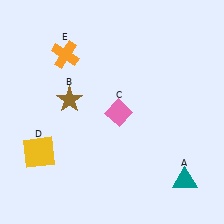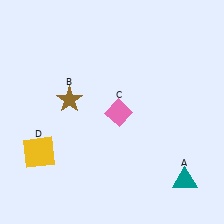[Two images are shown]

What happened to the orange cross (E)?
The orange cross (E) was removed in Image 2. It was in the top-left area of Image 1.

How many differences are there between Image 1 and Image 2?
There is 1 difference between the two images.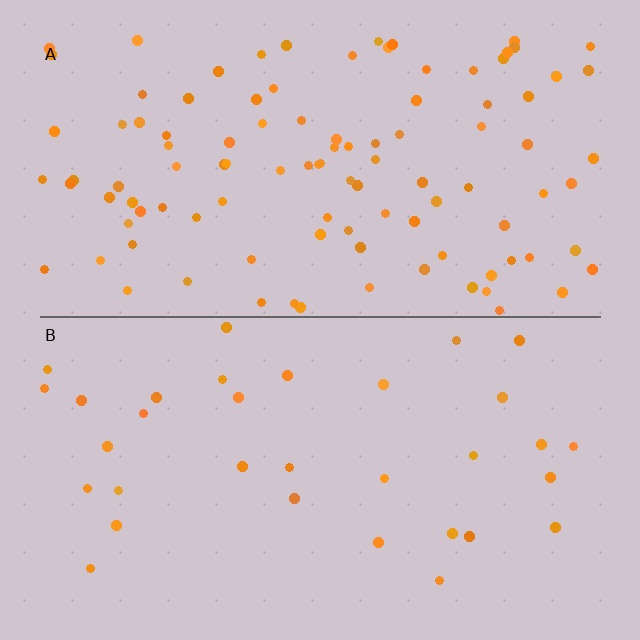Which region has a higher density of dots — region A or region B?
A (the top).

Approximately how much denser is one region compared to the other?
Approximately 3.2× — region A over region B.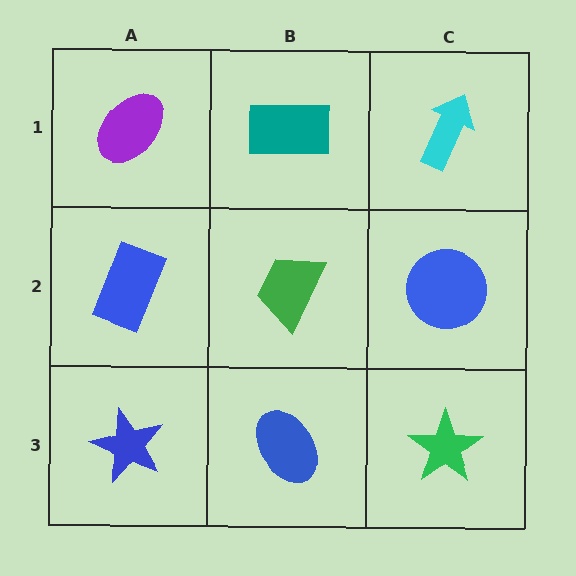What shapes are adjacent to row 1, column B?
A green trapezoid (row 2, column B), a purple ellipse (row 1, column A), a cyan arrow (row 1, column C).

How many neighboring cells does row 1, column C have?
2.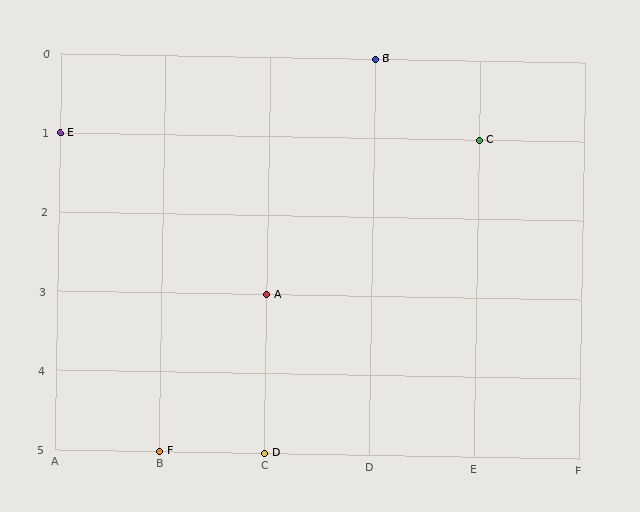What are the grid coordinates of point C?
Point C is at grid coordinates (E, 1).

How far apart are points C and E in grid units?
Points C and E are 4 columns apart.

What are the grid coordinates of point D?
Point D is at grid coordinates (C, 5).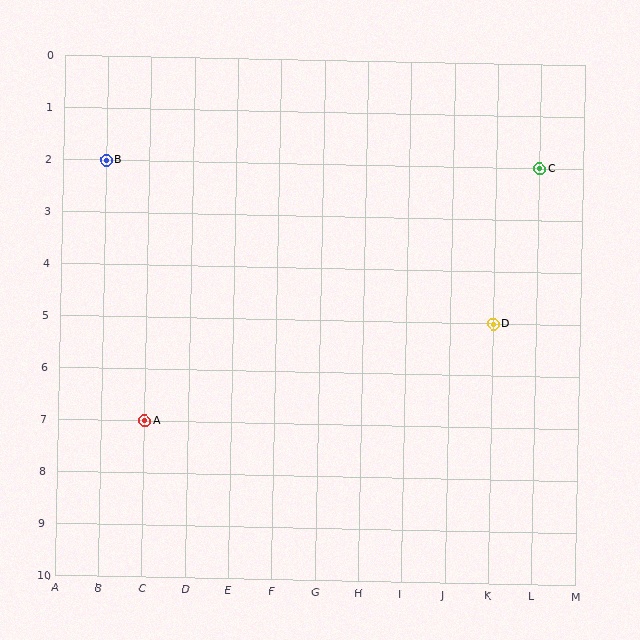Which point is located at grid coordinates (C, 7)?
Point A is at (C, 7).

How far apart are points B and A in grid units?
Points B and A are 1 column and 5 rows apart (about 5.1 grid units diagonally).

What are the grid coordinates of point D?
Point D is at grid coordinates (K, 5).